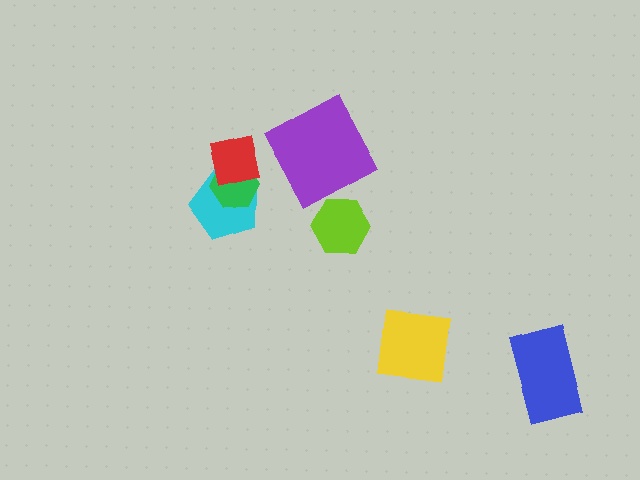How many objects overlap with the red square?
2 objects overlap with the red square.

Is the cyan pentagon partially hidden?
Yes, it is partially covered by another shape.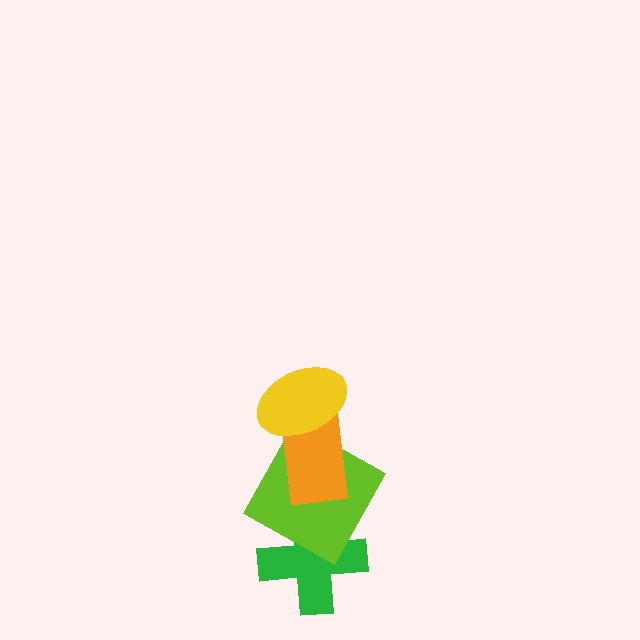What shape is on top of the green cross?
The lime square is on top of the green cross.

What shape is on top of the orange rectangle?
The yellow ellipse is on top of the orange rectangle.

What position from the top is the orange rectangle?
The orange rectangle is 2nd from the top.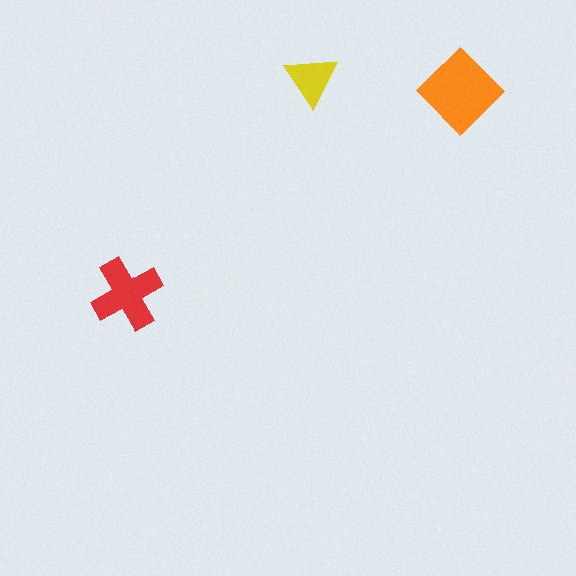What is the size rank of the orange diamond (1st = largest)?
1st.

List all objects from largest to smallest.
The orange diamond, the red cross, the yellow triangle.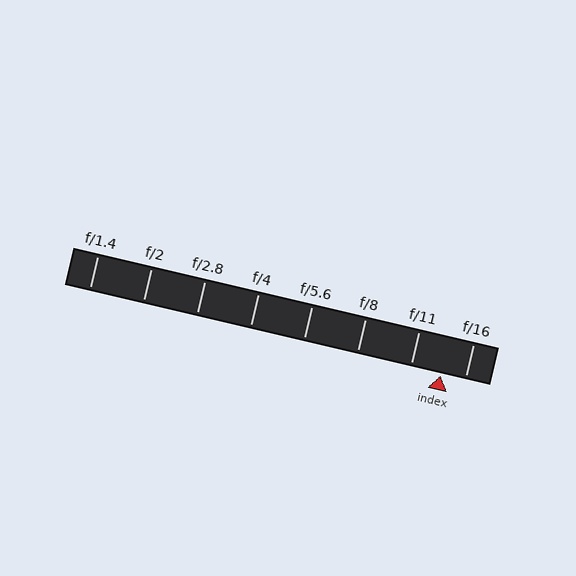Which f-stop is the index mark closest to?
The index mark is closest to f/16.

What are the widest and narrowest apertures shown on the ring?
The widest aperture shown is f/1.4 and the narrowest is f/16.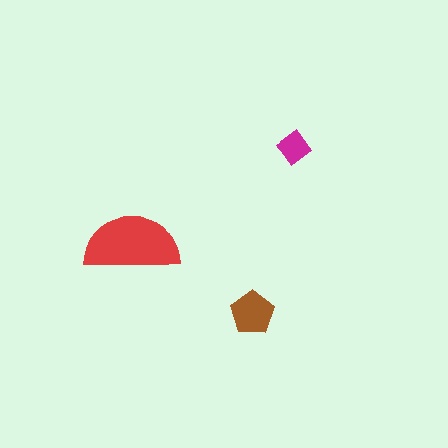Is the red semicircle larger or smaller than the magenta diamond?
Larger.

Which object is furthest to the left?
The red semicircle is leftmost.